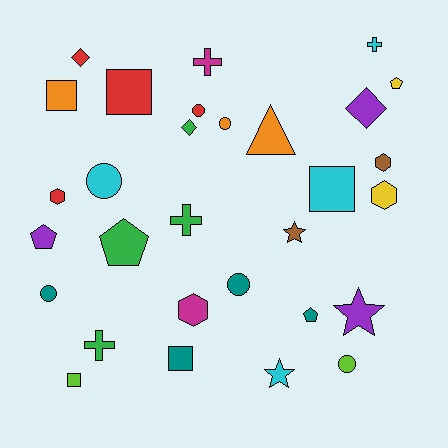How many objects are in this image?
There are 30 objects.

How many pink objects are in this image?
There are no pink objects.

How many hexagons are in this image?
There are 4 hexagons.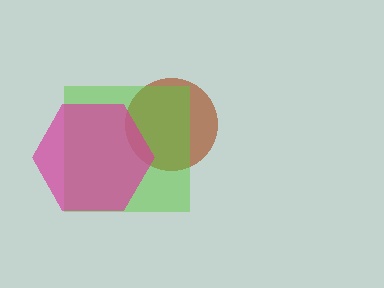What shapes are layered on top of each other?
The layered shapes are: a brown circle, a lime square, a magenta hexagon.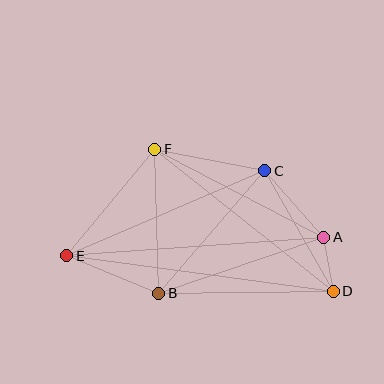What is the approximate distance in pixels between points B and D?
The distance between B and D is approximately 174 pixels.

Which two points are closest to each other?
Points A and D are closest to each other.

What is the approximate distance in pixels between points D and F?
The distance between D and F is approximately 228 pixels.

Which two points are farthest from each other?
Points D and E are farthest from each other.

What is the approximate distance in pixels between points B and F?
The distance between B and F is approximately 144 pixels.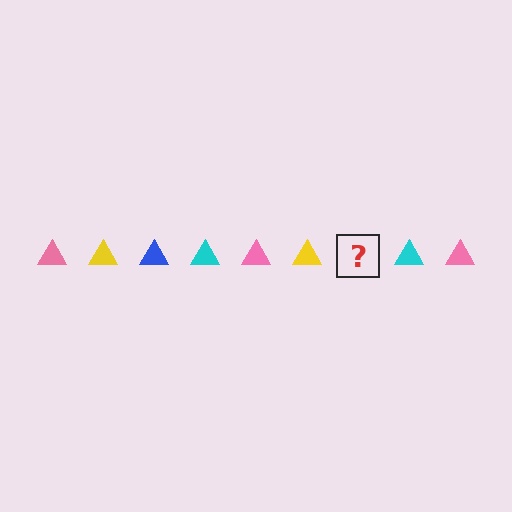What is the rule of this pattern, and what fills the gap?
The rule is that the pattern cycles through pink, yellow, blue, cyan triangles. The gap should be filled with a blue triangle.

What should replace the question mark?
The question mark should be replaced with a blue triangle.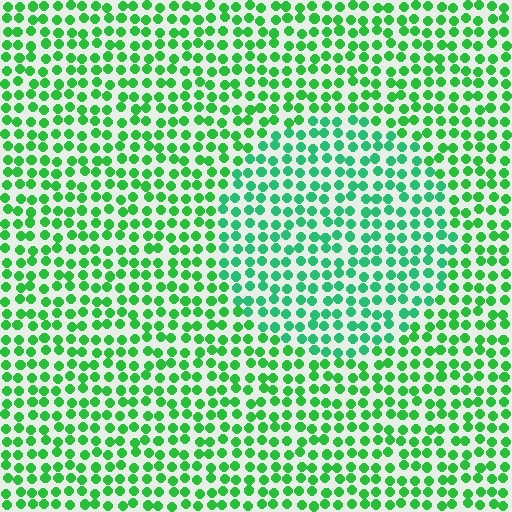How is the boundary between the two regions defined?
The boundary is defined purely by a slight shift in hue (about 23 degrees). Spacing, size, and orientation are identical on both sides.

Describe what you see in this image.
The image is filled with small green elements in a uniform arrangement. A circle-shaped region is visible where the elements are tinted to a slightly different hue, forming a subtle color boundary.